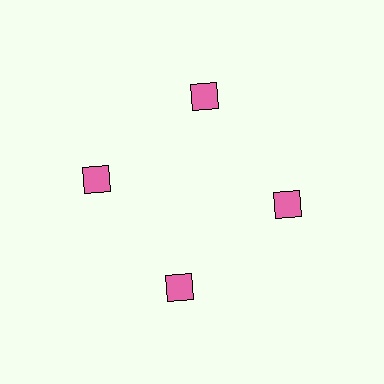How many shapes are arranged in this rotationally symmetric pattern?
There are 4 shapes, arranged in 4 groups of 1.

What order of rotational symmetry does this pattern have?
This pattern has 4-fold rotational symmetry.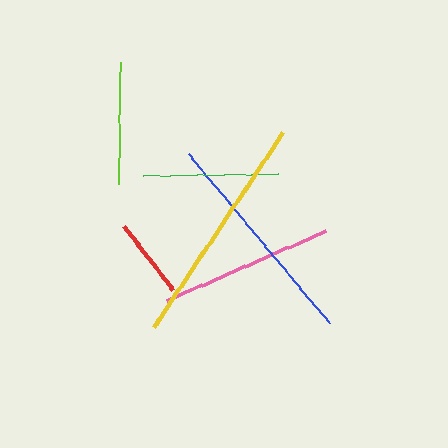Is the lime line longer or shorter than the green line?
The green line is longer than the lime line.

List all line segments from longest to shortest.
From longest to shortest: yellow, blue, pink, green, lime, red.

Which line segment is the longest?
The yellow line is the longest at approximately 234 pixels.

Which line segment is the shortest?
The red line is the shortest at approximately 81 pixels.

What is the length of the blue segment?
The blue segment is approximately 221 pixels long.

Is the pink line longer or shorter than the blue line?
The blue line is longer than the pink line.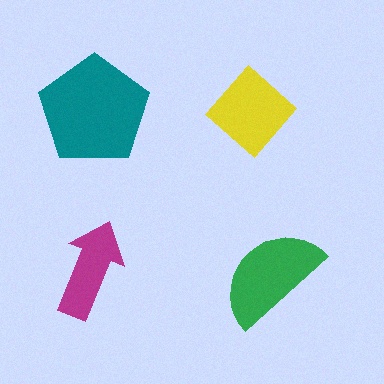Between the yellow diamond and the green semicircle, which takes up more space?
The green semicircle.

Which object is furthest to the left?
The magenta arrow is leftmost.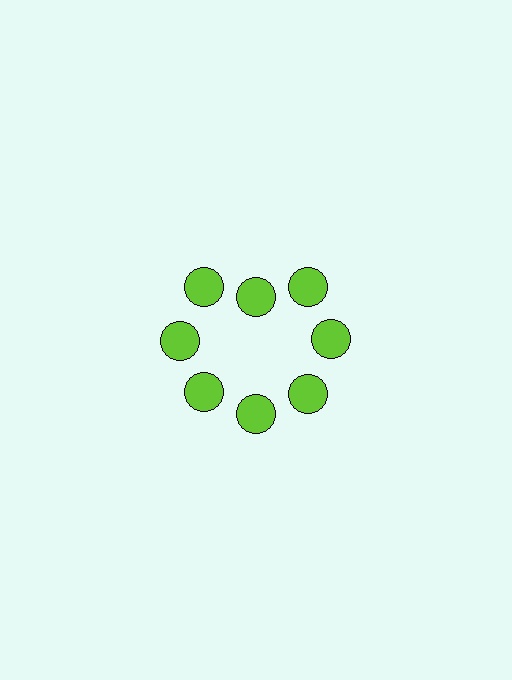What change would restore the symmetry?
The symmetry would be restored by moving it outward, back onto the ring so that all 8 circles sit at equal angles and equal distance from the center.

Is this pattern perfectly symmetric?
No. The 8 lime circles are arranged in a ring, but one element near the 12 o'clock position is pulled inward toward the center, breaking the 8-fold rotational symmetry.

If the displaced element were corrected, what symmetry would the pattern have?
It would have 8-fold rotational symmetry — the pattern would map onto itself every 45 degrees.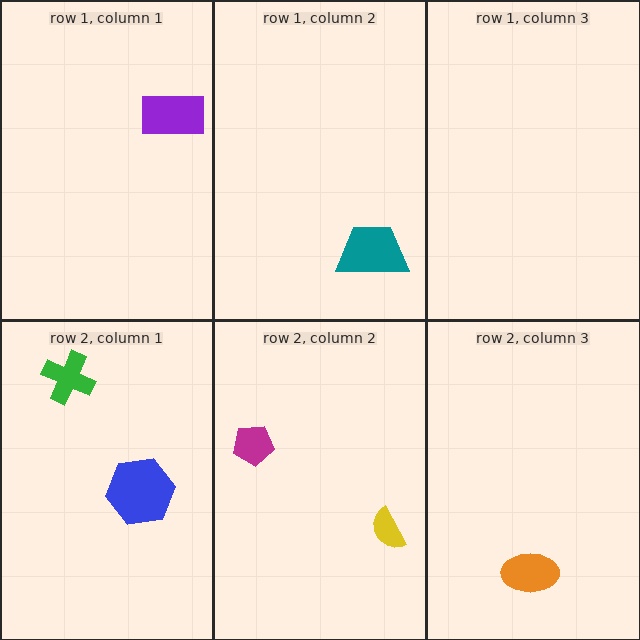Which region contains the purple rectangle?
The row 1, column 1 region.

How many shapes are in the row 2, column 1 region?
2.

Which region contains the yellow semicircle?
The row 2, column 2 region.